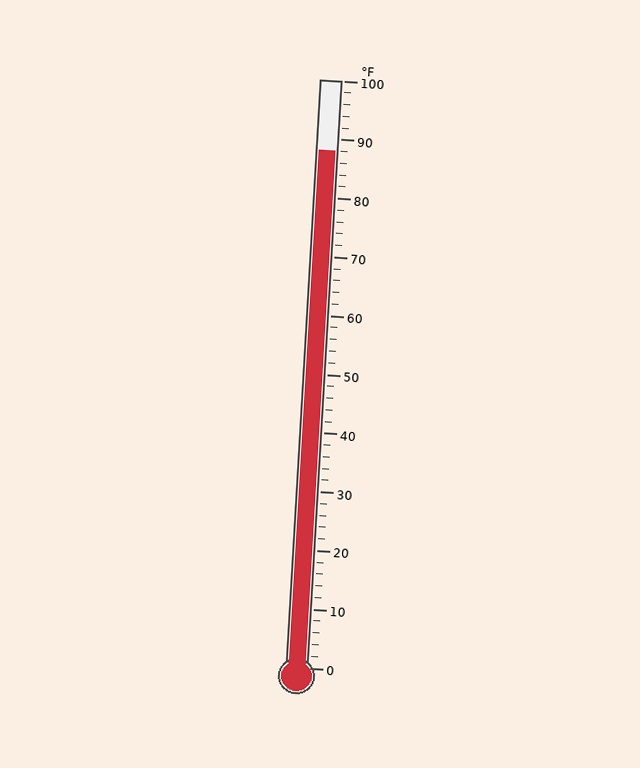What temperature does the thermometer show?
The thermometer shows approximately 88°F.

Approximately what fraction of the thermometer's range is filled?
The thermometer is filled to approximately 90% of its range.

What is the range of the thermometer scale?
The thermometer scale ranges from 0°F to 100°F.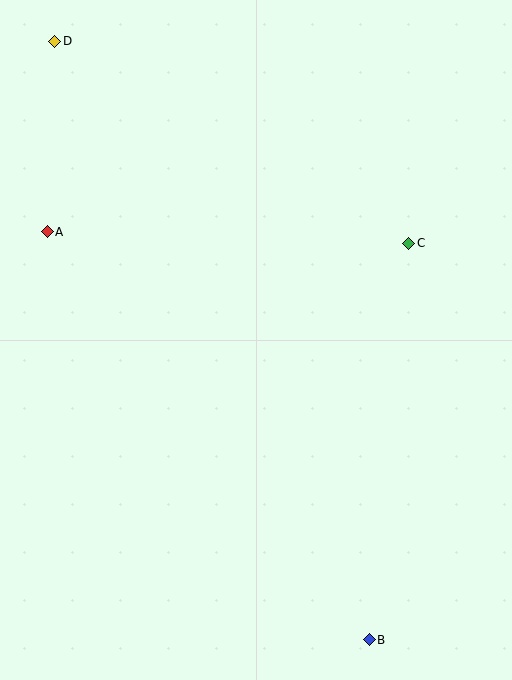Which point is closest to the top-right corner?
Point C is closest to the top-right corner.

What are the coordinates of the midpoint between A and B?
The midpoint between A and B is at (208, 436).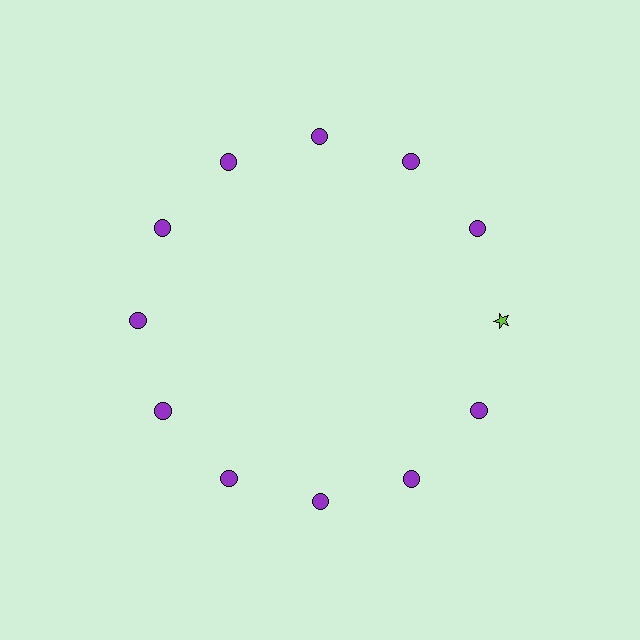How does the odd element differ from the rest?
It differs in both color (lime instead of purple) and shape (star instead of circle).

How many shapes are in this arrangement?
There are 12 shapes arranged in a ring pattern.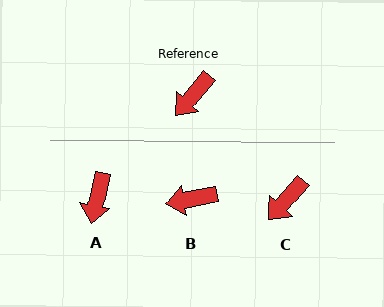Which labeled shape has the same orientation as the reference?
C.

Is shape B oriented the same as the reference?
No, it is off by about 39 degrees.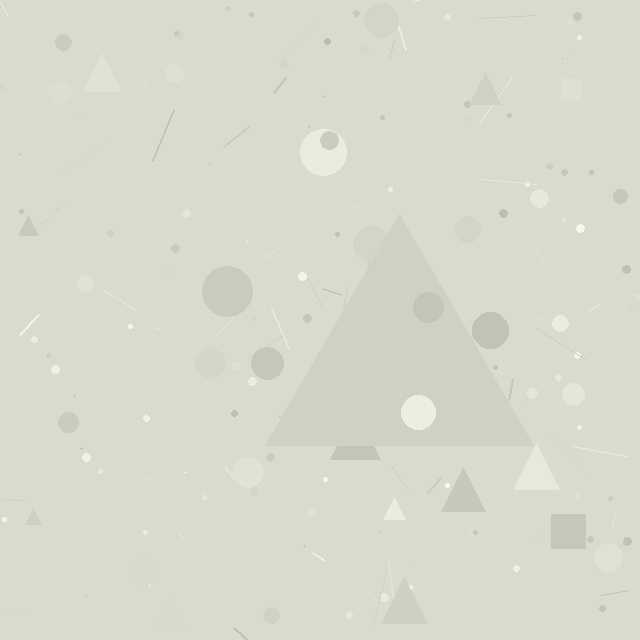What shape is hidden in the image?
A triangle is hidden in the image.